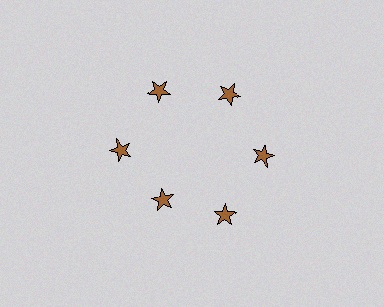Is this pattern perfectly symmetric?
No. The 6 brown stars are arranged in a ring, but one element near the 7 o'clock position is pulled inward toward the center, breaking the 6-fold rotational symmetry.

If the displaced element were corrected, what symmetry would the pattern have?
It would have 6-fold rotational symmetry — the pattern would map onto itself every 60 degrees.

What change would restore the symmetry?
The symmetry would be restored by moving it outward, back onto the ring so that all 6 stars sit at equal angles and equal distance from the center.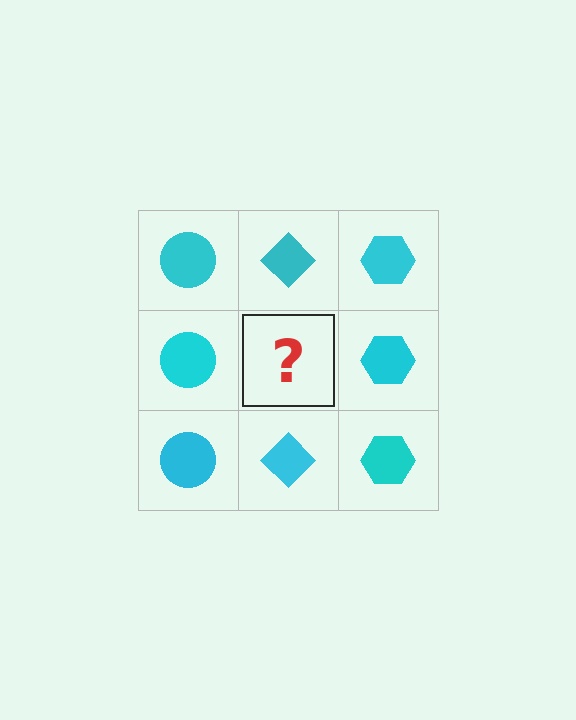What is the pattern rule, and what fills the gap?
The rule is that each column has a consistent shape. The gap should be filled with a cyan diamond.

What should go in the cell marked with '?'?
The missing cell should contain a cyan diamond.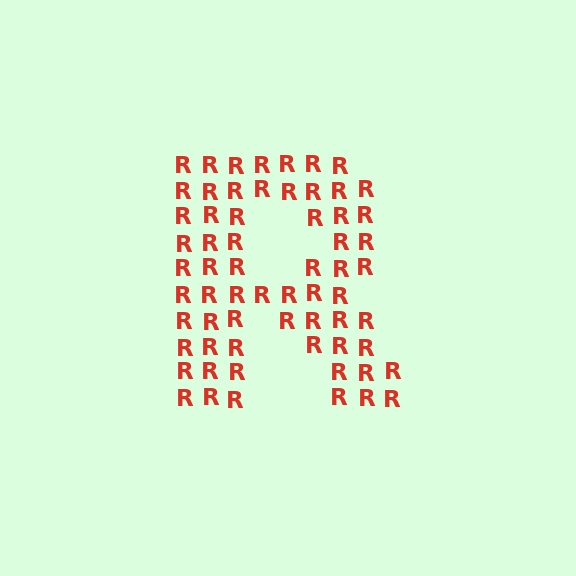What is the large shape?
The large shape is the letter R.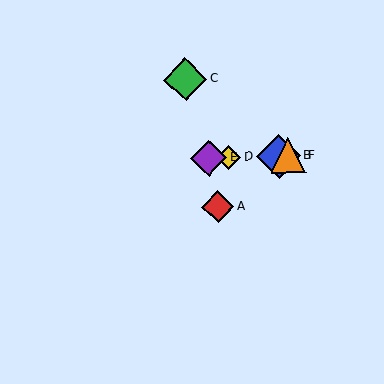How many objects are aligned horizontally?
4 objects (B, D, E, F) are aligned horizontally.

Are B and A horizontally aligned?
No, B is at y≈156 and A is at y≈207.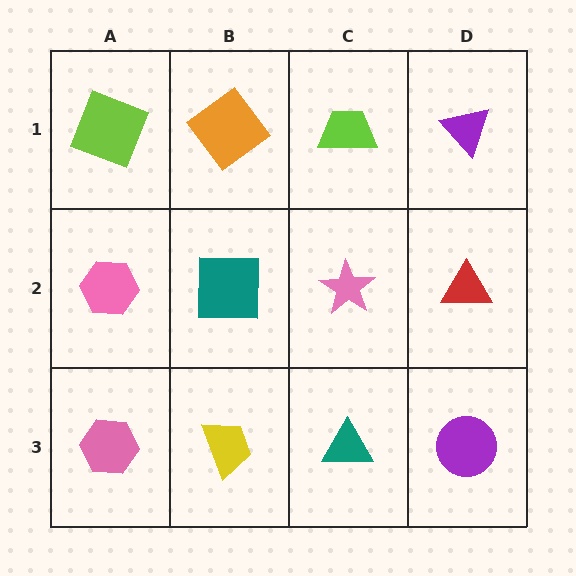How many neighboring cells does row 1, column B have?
3.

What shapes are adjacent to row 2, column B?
An orange diamond (row 1, column B), a yellow trapezoid (row 3, column B), a pink hexagon (row 2, column A), a pink star (row 2, column C).